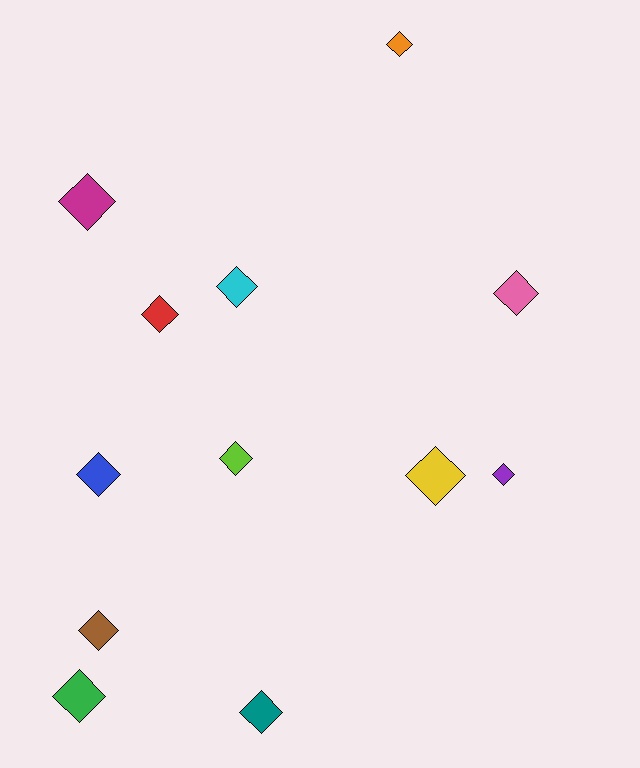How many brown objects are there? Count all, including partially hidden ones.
There is 1 brown object.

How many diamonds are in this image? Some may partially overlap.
There are 12 diamonds.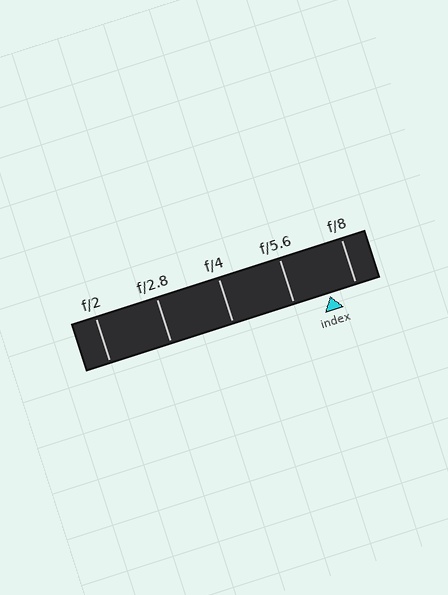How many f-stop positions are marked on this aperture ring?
There are 5 f-stop positions marked.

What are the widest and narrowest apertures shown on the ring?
The widest aperture shown is f/2 and the narrowest is f/8.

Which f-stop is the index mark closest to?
The index mark is closest to f/8.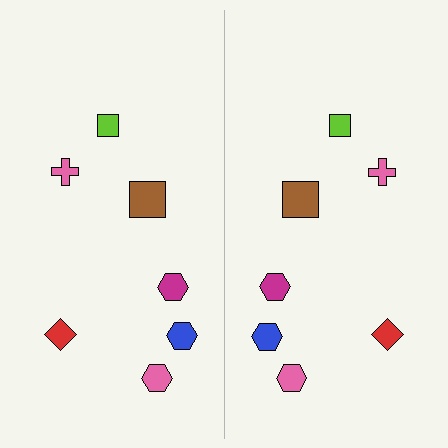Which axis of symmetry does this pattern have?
The pattern has a vertical axis of symmetry running through the center of the image.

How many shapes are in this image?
There are 14 shapes in this image.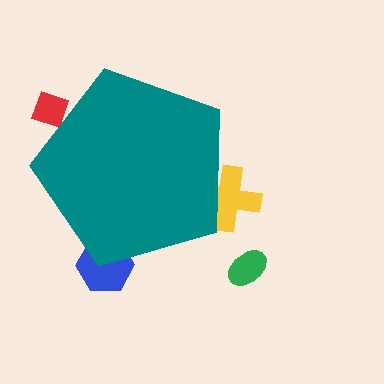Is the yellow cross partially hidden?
Yes, the yellow cross is partially hidden behind the teal pentagon.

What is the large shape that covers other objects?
A teal pentagon.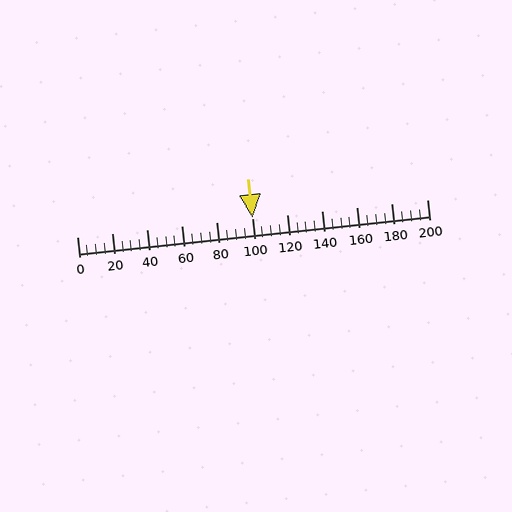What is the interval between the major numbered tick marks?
The major tick marks are spaced 20 units apart.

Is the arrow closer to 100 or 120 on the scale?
The arrow is closer to 100.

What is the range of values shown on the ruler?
The ruler shows values from 0 to 200.